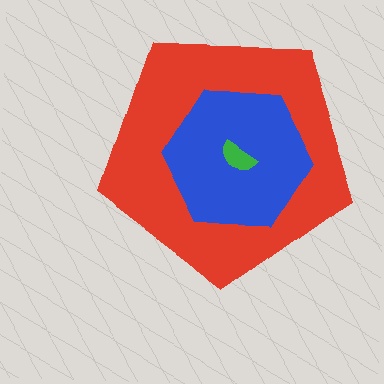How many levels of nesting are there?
3.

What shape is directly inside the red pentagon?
The blue hexagon.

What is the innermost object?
The green semicircle.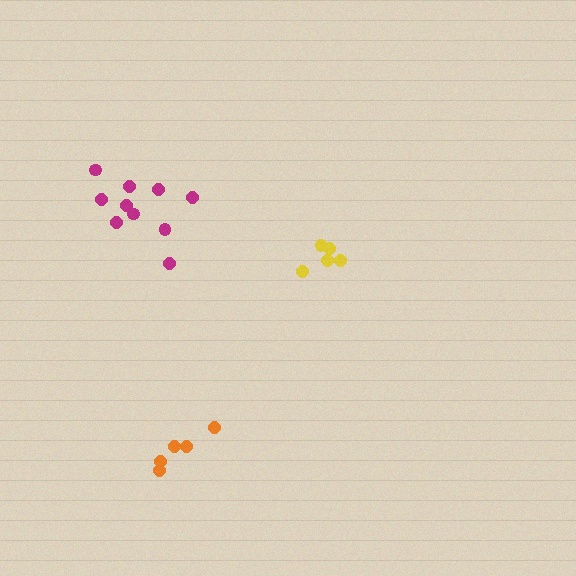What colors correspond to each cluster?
The clusters are colored: yellow, magenta, orange.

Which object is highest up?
The magenta cluster is topmost.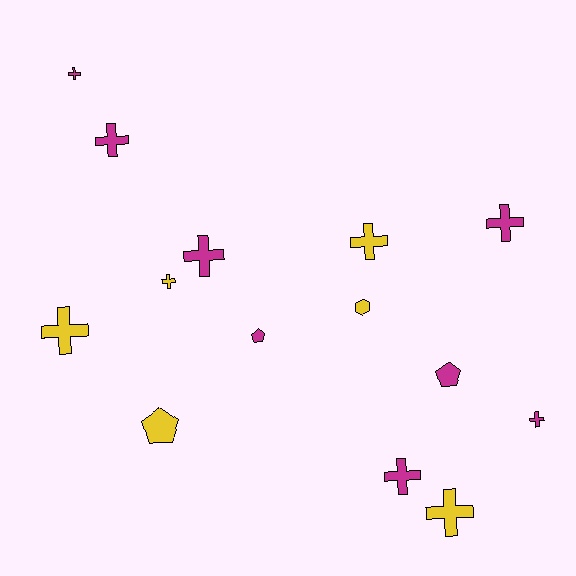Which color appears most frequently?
Magenta, with 8 objects.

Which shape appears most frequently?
Cross, with 10 objects.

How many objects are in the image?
There are 14 objects.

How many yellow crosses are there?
There are 4 yellow crosses.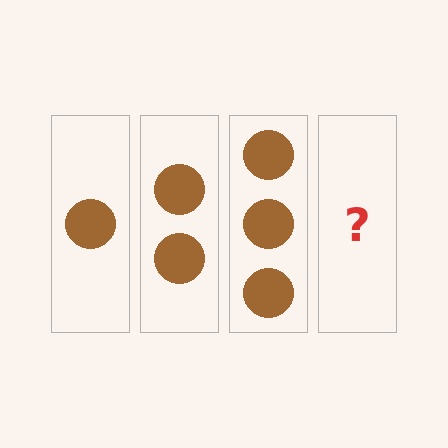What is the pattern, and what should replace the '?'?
The pattern is that each step adds one more circle. The '?' should be 4 circles.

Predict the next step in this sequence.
The next step is 4 circles.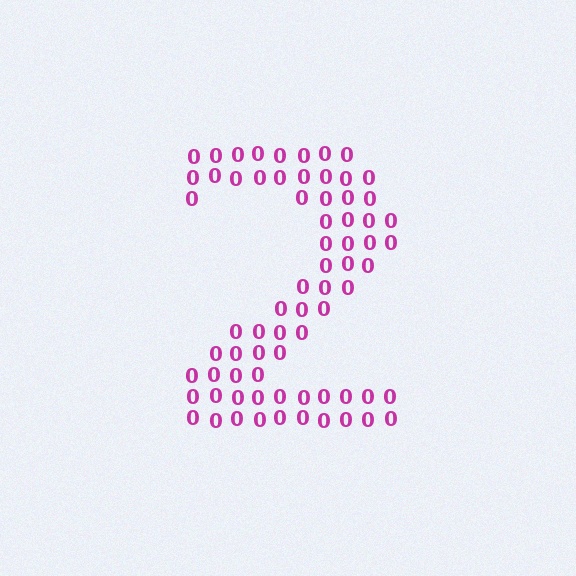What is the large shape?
The large shape is the digit 2.